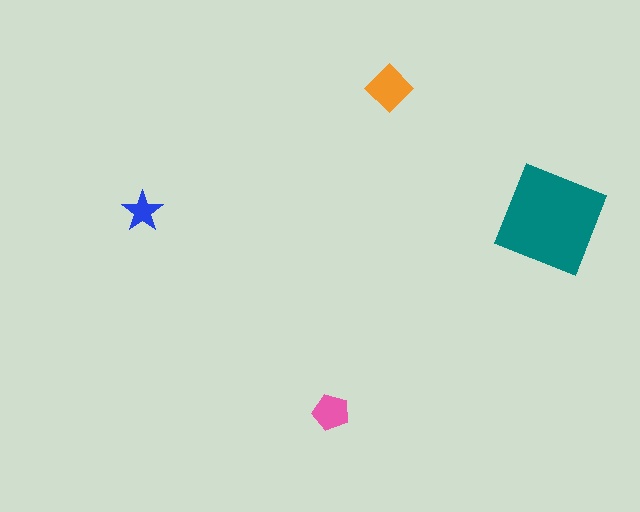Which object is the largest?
The teal square.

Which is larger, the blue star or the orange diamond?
The orange diamond.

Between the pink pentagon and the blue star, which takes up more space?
The pink pentagon.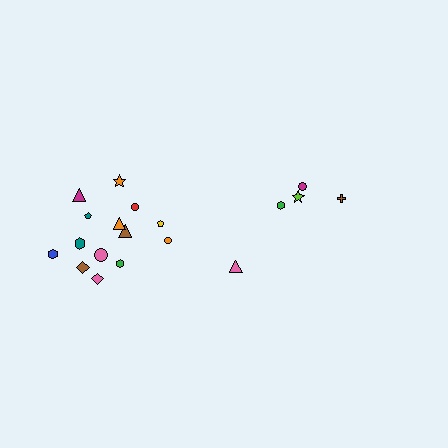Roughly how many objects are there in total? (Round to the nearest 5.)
Roughly 20 objects in total.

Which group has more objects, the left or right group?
The left group.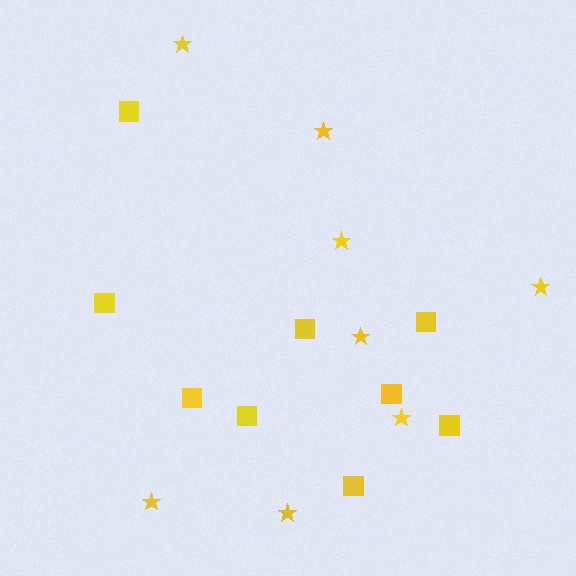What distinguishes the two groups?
There are 2 groups: one group of stars (8) and one group of squares (9).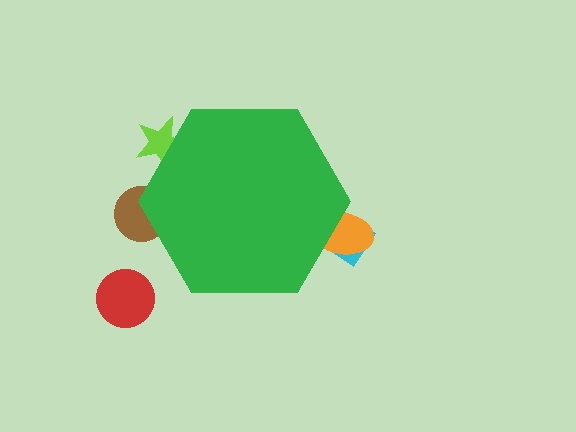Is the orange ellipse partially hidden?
Yes, the orange ellipse is partially hidden behind the green hexagon.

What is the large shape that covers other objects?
A green hexagon.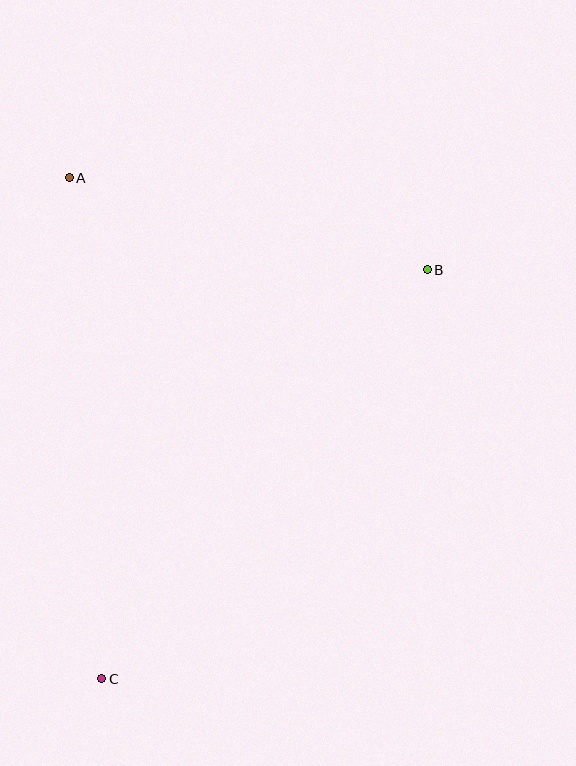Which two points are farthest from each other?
Points B and C are farthest from each other.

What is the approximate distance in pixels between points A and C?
The distance between A and C is approximately 502 pixels.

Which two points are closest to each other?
Points A and B are closest to each other.